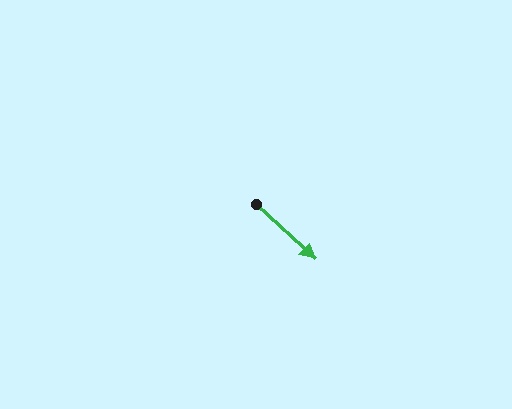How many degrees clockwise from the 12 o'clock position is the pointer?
Approximately 133 degrees.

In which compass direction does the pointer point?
Southeast.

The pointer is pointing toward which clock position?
Roughly 4 o'clock.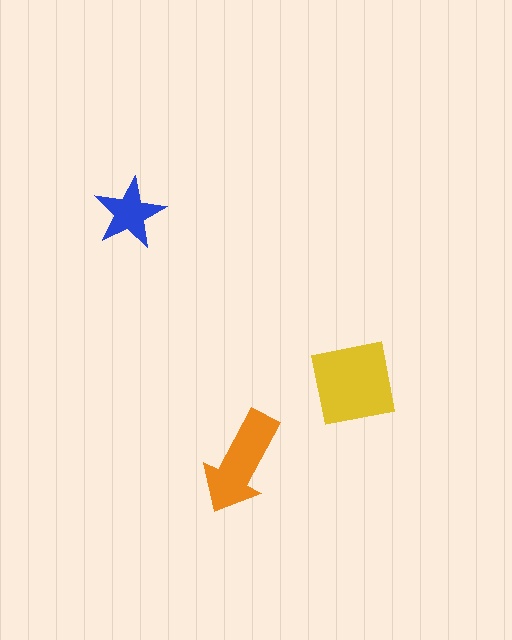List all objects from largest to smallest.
The yellow square, the orange arrow, the blue star.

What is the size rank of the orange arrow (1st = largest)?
2nd.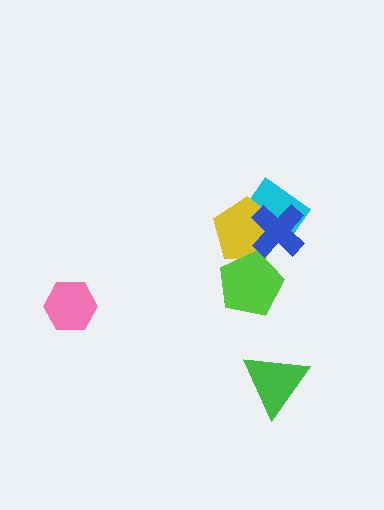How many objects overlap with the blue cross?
2 objects overlap with the blue cross.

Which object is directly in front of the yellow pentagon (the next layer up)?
The lime pentagon is directly in front of the yellow pentagon.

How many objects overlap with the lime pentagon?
1 object overlaps with the lime pentagon.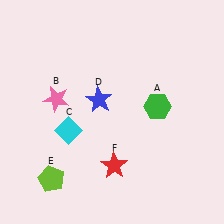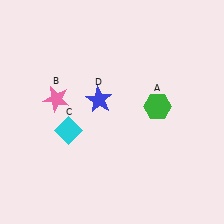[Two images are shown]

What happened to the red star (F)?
The red star (F) was removed in Image 2. It was in the bottom-right area of Image 1.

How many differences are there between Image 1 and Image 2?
There are 2 differences between the two images.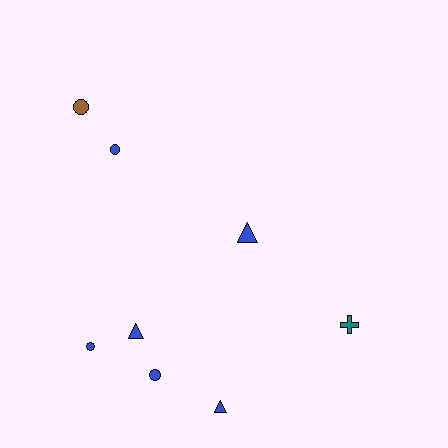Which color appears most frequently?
Blue, with 6 objects.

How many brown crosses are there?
There are no brown crosses.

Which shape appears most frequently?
Circle, with 4 objects.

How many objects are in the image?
There are 8 objects.